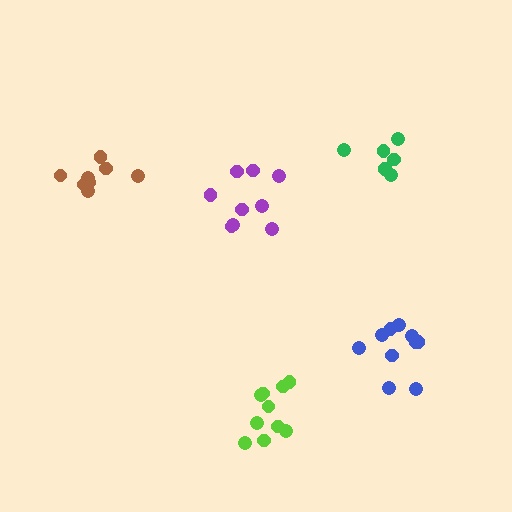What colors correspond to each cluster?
The clusters are colored: green, blue, purple, brown, lime.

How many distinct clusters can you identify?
There are 5 distinct clusters.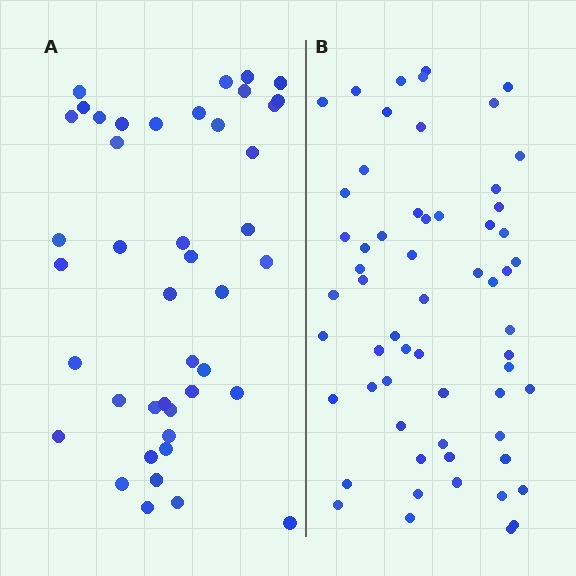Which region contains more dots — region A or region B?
Region B (the right region) has more dots.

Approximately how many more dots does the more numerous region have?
Region B has approximately 15 more dots than region A.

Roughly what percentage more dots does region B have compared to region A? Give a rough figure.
About 40% more.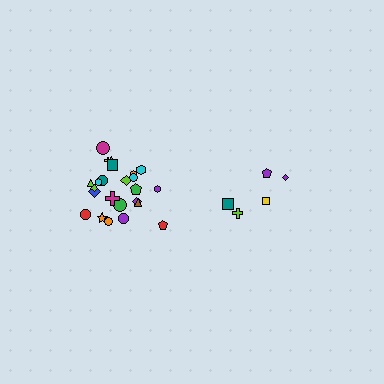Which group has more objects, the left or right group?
The left group.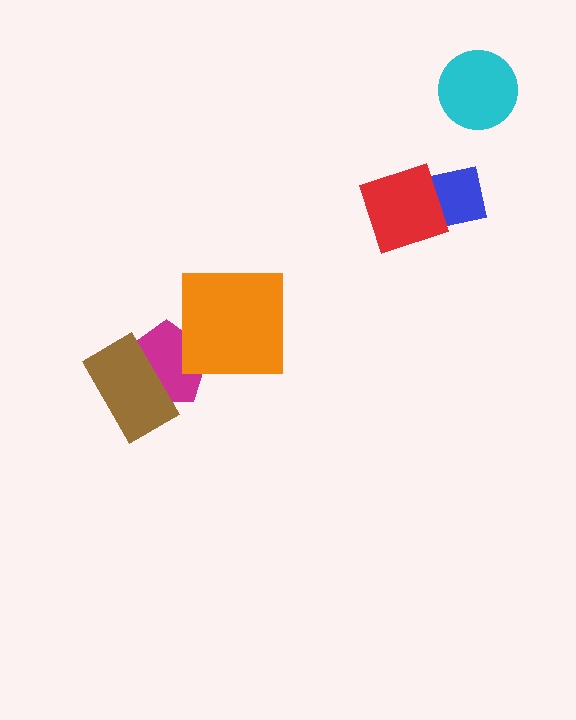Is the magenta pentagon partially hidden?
Yes, it is partially covered by another shape.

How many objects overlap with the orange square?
1 object overlaps with the orange square.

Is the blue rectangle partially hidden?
Yes, it is partially covered by another shape.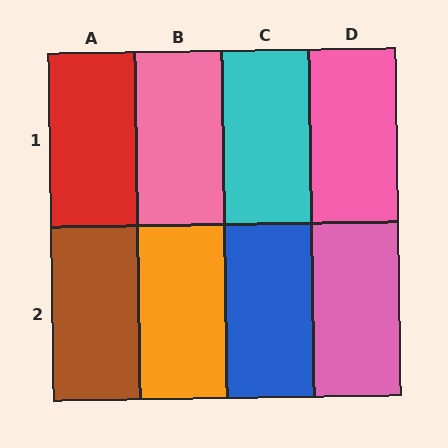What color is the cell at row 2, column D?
Pink.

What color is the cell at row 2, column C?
Blue.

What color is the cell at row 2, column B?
Orange.